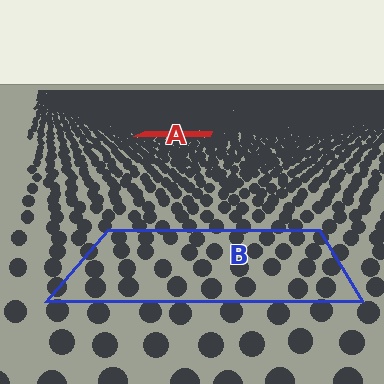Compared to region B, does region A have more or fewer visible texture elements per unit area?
Region A has more texture elements per unit area — they are packed more densely because it is farther away.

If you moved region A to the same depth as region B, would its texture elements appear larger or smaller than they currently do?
They would appear larger. At a closer depth, the same texture elements are projected at a bigger on-screen size.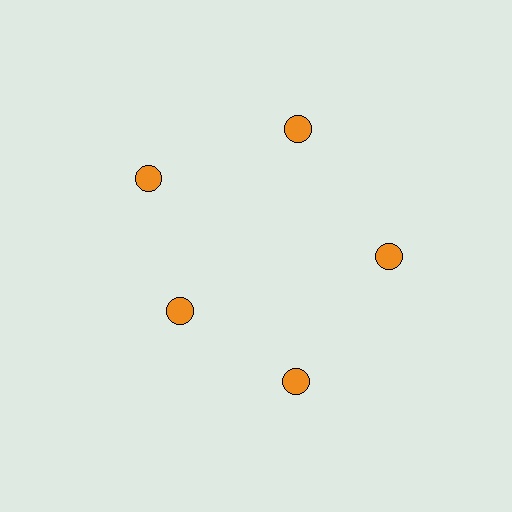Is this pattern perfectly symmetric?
No. The 5 orange circles are arranged in a ring, but one element near the 8 o'clock position is pulled inward toward the center, breaking the 5-fold rotational symmetry.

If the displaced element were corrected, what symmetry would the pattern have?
It would have 5-fold rotational symmetry — the pattern would map onto itself every 72 degrees.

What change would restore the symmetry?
The symmetry would be restored by moving it outward, back onto the ring so that all 5 circles sit at equal angles and equal distance from the center.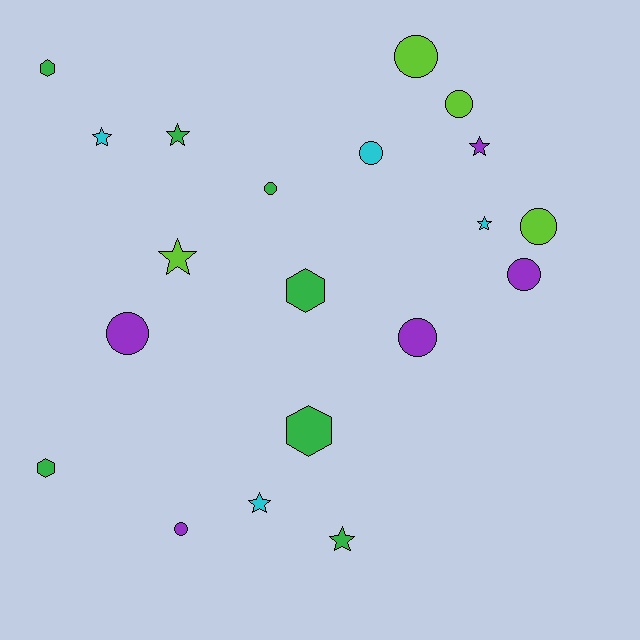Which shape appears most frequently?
Circle, with 9 objects.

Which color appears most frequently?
Green, with 7 objects.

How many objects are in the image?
There are 20 objects.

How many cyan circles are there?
There is 1 cyan circle.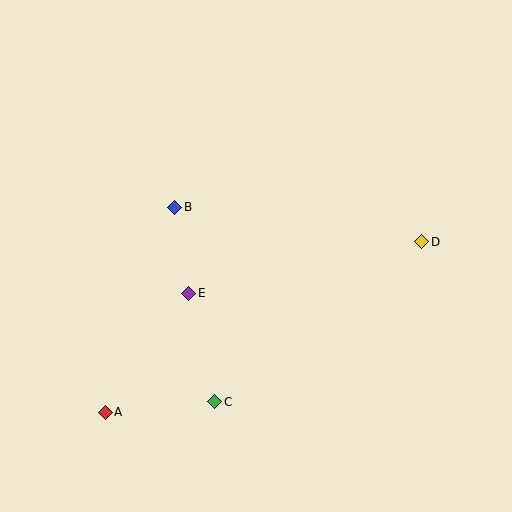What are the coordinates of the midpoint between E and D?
The midpoint between E and D is at (305, 267).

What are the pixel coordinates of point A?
Point A is at (105, 412).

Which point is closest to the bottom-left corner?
Point A is closest to the bottom-left corner.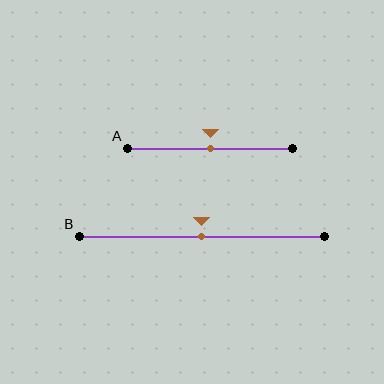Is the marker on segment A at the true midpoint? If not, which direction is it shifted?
Yes, the marker on segment A is at the true midpoint.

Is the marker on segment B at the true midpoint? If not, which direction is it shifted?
Yes, the marker on segment B is at the true midpoint.